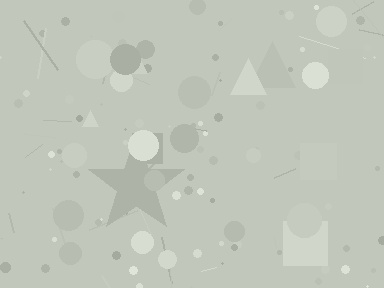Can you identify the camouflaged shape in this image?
The camouflaged shape is a star.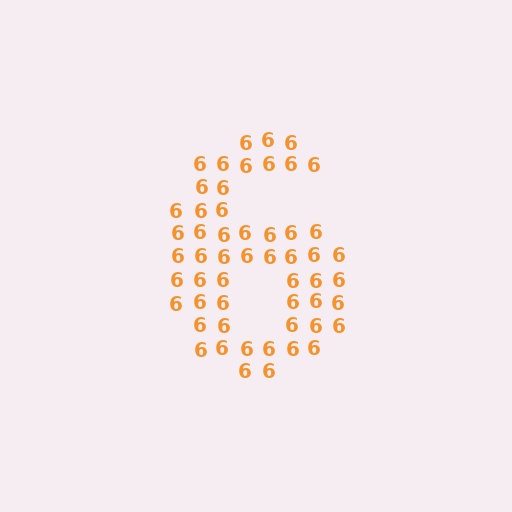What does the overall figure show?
The overall figure shows the digit 6.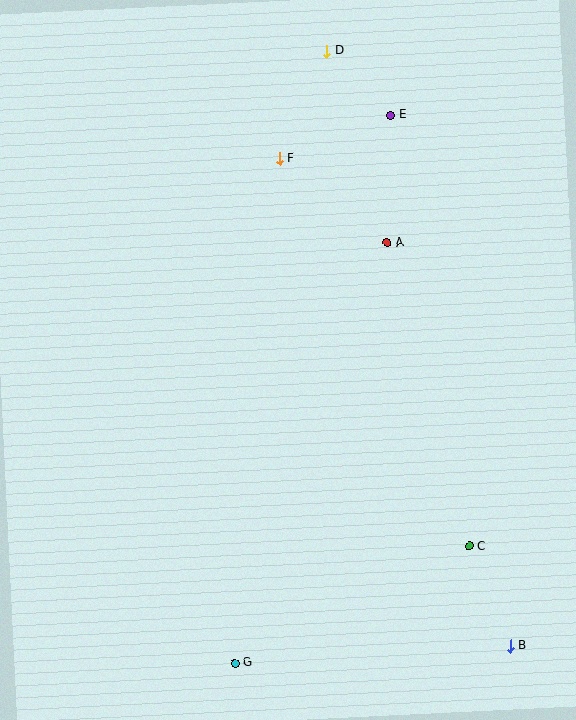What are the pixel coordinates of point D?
Point D is at (327, 51).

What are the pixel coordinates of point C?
Point C is at (469, 546).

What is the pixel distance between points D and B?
The distance between D and B is 623 pixels.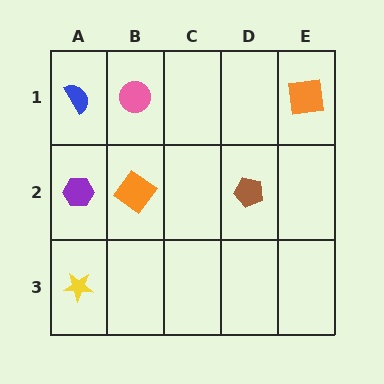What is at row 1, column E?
An orange square.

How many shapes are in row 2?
3 shapes.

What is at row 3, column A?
A yellow star.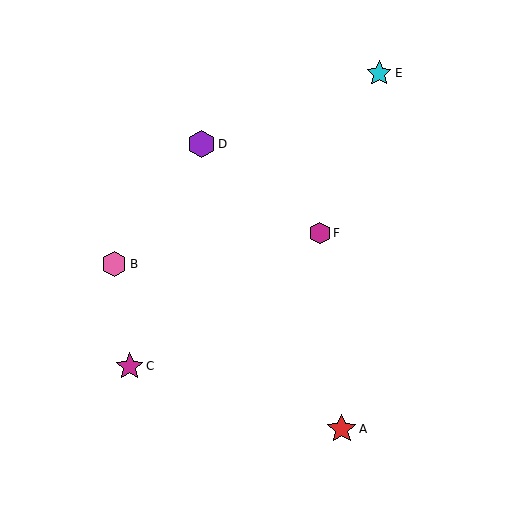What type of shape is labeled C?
Shape C is a magenta star.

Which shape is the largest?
The red star (labeled A) is the largest.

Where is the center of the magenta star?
The center of the magenta star is at (130, 366).